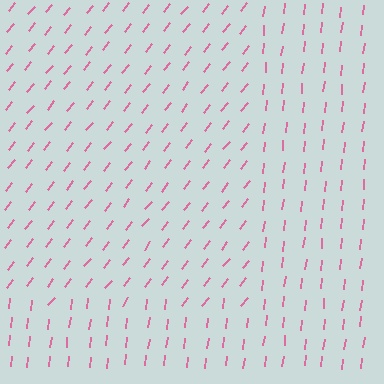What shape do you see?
I see a rectangle.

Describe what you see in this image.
The image is filled with small pink line segments. A rectangle region in the image has lines oriented differently from the surrounding lines, creating a visible texture boundary.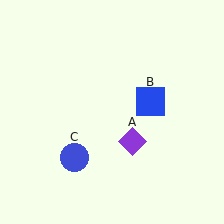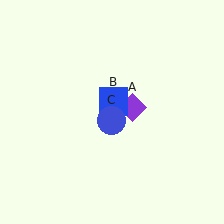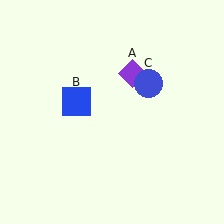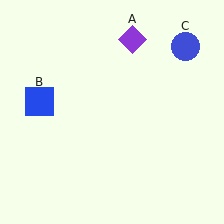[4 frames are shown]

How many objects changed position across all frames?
3 objects changed position: purple diamond (object A), blue square (object B), blue circle (object C).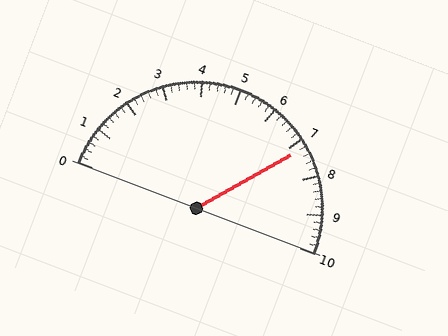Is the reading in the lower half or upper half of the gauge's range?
The reading is in the upper half of the range (0 to 10).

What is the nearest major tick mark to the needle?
The nearest major tick mark is 7.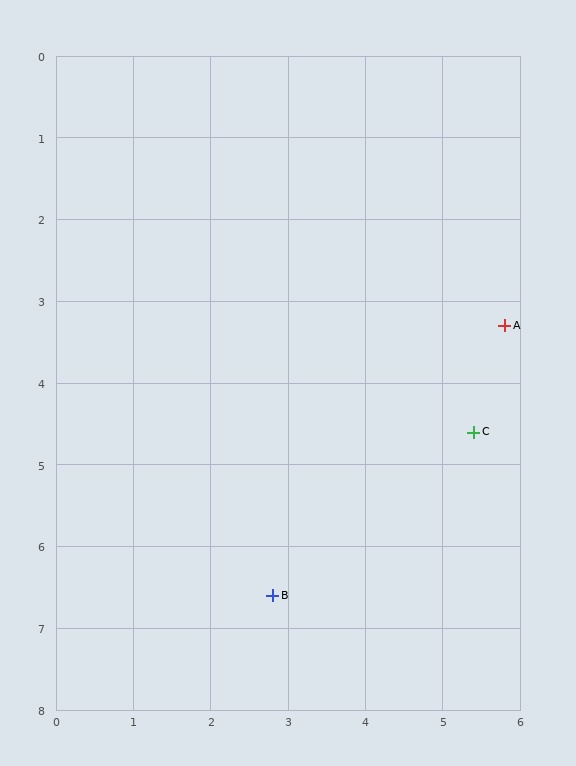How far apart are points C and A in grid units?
Points C and A are about 1.4 grid units apart.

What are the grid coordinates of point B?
Point B is at approximately (2.8, 6.6).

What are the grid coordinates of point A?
Point A is at approximately (5.8, 3.3).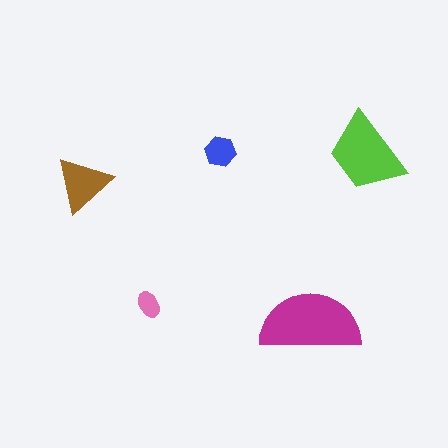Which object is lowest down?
The magenta semicircle is bottommost.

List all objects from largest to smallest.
The magenta semicircle, the lime trapezoid, the brown triangle, the blue hexagon, the pink ellipse.